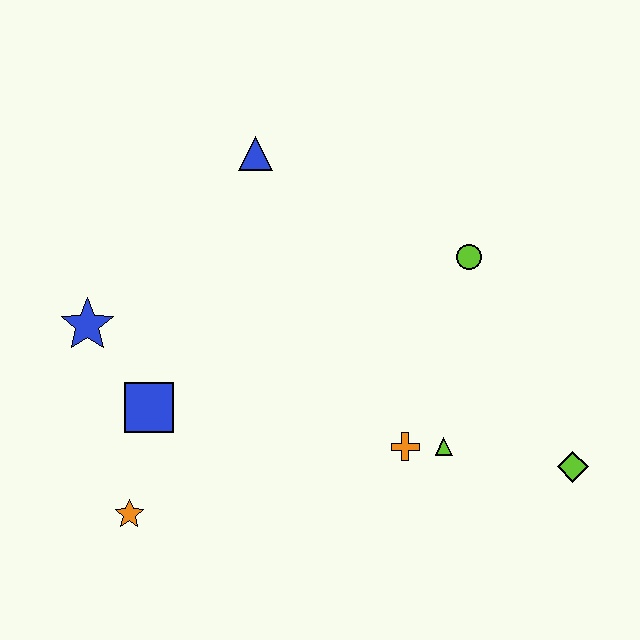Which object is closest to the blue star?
The blue square is closest to the blue star.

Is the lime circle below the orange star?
No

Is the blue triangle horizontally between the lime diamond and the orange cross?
No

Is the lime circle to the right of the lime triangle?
Yes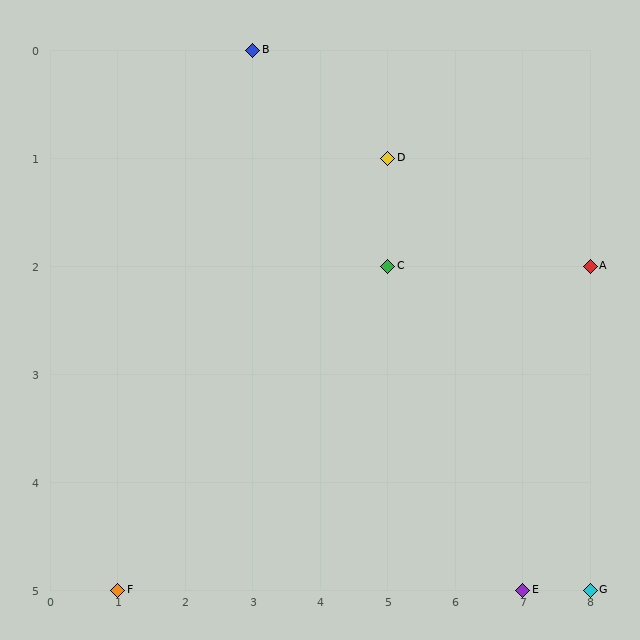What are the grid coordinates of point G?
Point G is at grid coordinates (8, 5).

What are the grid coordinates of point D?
Point D is at grid coordinates (5, 1).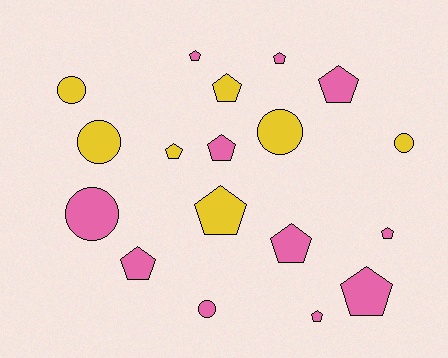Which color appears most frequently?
Pink, with 11 objects.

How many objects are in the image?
There are 18 objects.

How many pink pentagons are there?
There are 9 pink pentagons.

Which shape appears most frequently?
Pentagon, with 12 objects.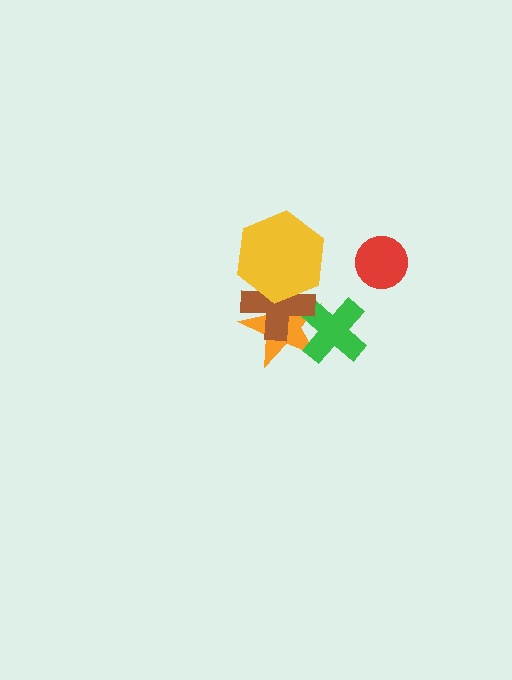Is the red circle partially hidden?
No, no other shape covers it.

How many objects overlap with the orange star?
3 objects overlap with the orange star.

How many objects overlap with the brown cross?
3 objects overlap with the brown cross.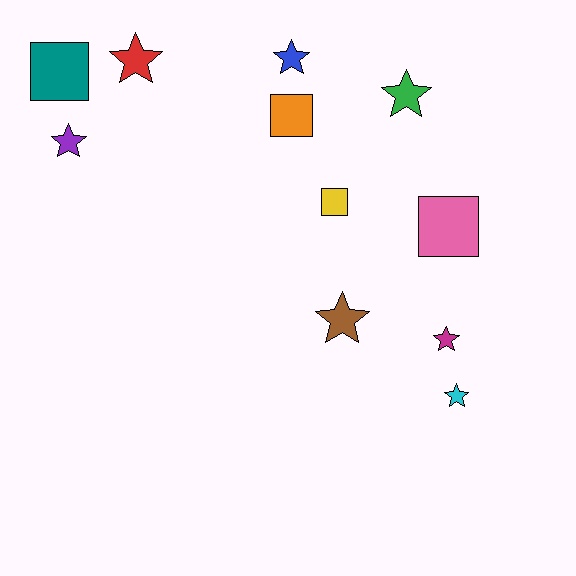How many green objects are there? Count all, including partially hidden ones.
There is 1 green object.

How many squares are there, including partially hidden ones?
There are 4 squares.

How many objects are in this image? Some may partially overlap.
There are 11 objects.